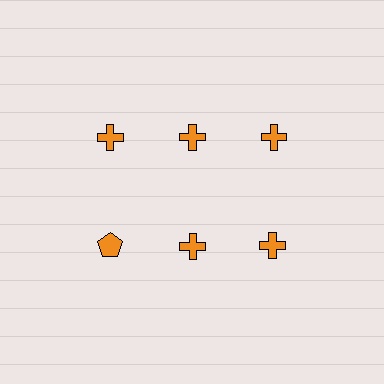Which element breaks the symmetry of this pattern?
The orange pentagon in the second row, leftmost column breaks the symmetry. All other shapes are orange crosses.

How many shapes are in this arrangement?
There are 6 shapes arranged in a grid pattern.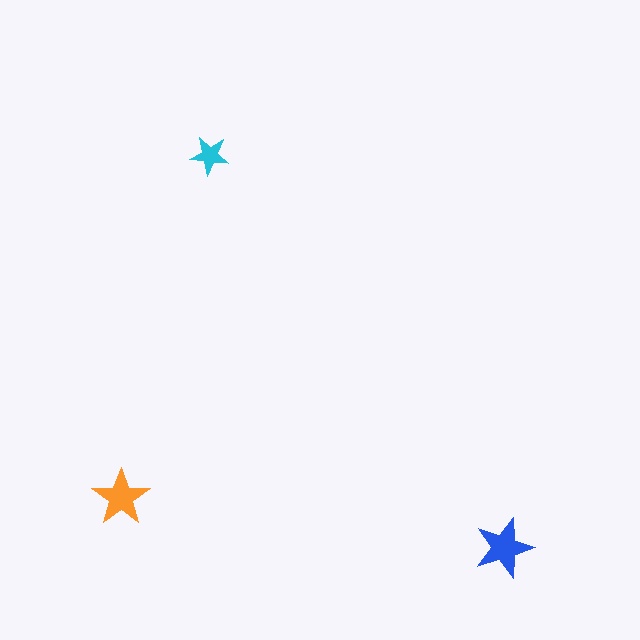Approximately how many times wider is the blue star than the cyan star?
About 1.5 times wider.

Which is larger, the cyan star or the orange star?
The orange one.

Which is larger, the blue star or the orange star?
The blue one.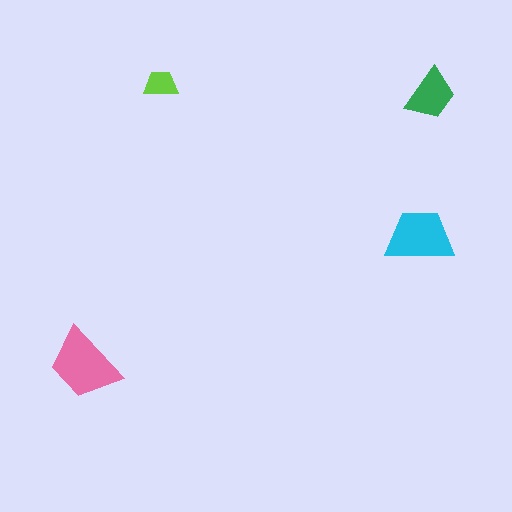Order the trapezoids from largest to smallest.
the pink one, the cyan one, the green one, the lime one.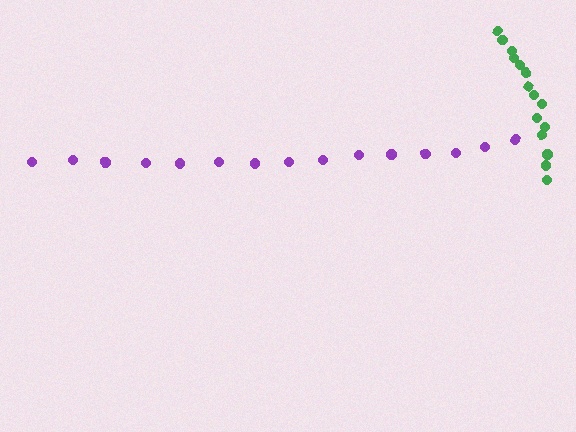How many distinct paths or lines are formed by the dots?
There are 2 distinct paths.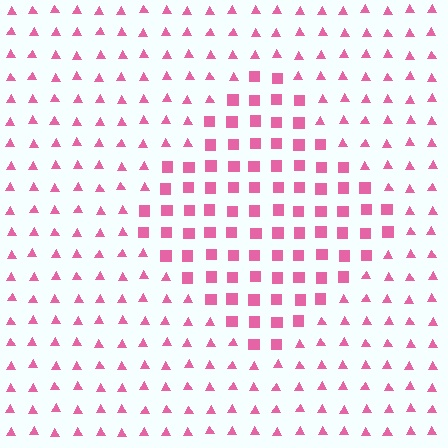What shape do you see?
I see a diamond.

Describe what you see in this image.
The image is filled with small pink elements arranged in a uniform grid. A diamond-shaped region contains squares, while the surrounding area contains triangles. The boundary is defined purely by the change in element shape.